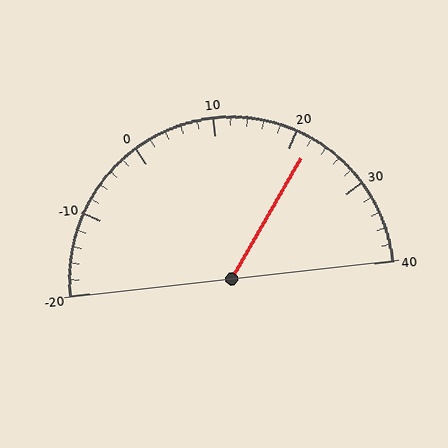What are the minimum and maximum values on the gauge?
The gauge ranges from -20 to 40.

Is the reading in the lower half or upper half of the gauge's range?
The reading is in the upper half of the range (-20 to 40).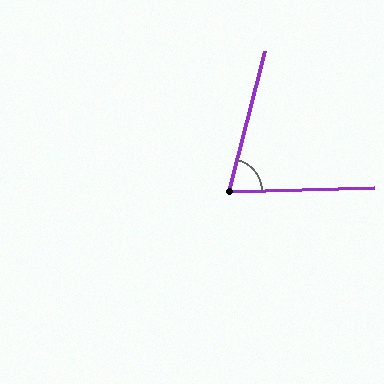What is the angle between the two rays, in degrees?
Approximately 74 degrees.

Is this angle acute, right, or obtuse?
It is acute.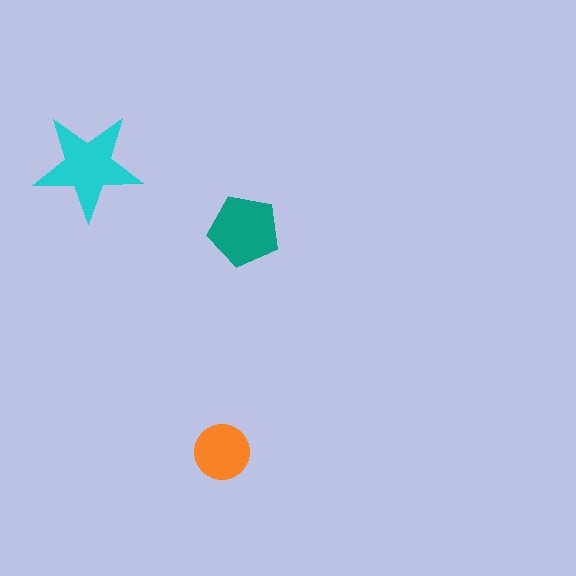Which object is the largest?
The cyan star.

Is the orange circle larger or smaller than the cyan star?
Smaller.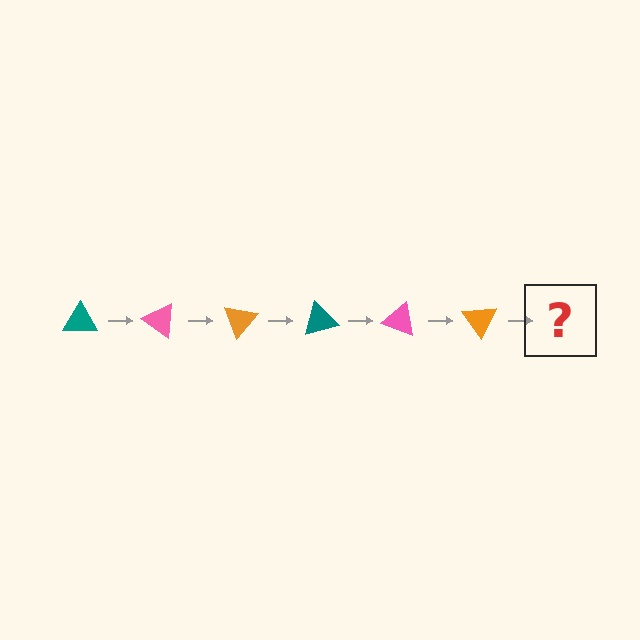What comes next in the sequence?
The next element should be a teal triangle, rotated 210 degrees from the start.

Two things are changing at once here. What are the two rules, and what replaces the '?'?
The two rules are that it rotates 35 degrees each step and the color cycles through teal, pink, and orange. The '?' should be a teal triangle, rotated 210 degrees from the start.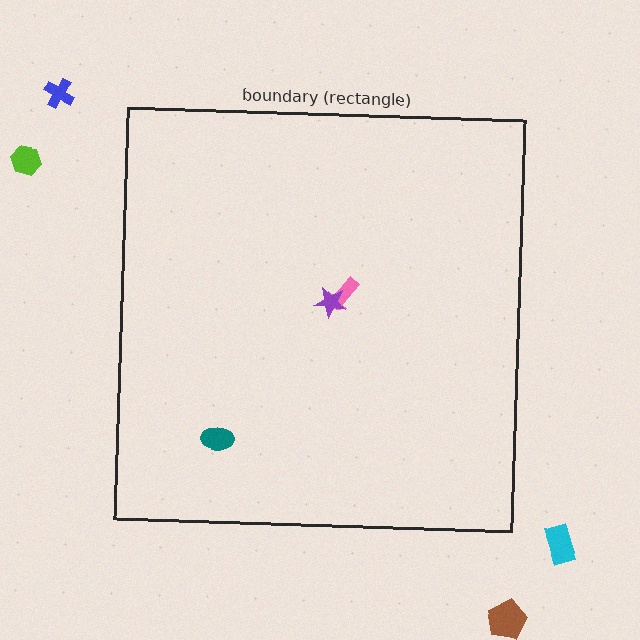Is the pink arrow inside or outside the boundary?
Inside.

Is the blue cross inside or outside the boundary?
Outside.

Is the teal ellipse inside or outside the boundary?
Inside.